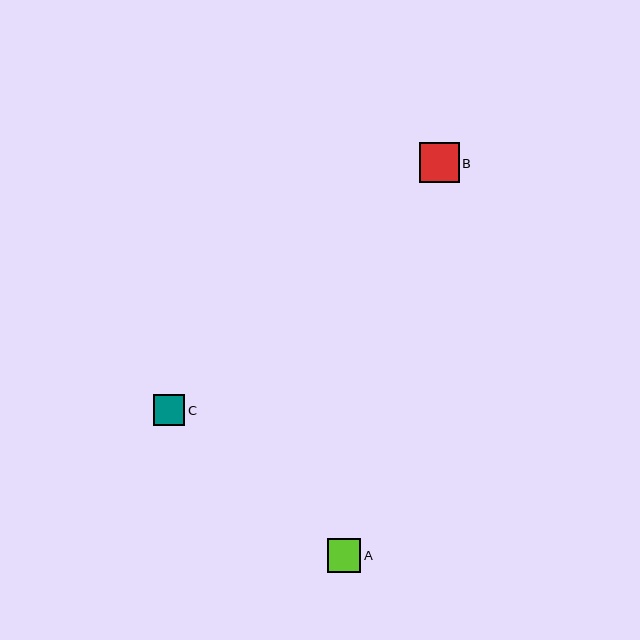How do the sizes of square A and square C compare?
Square A and square C are approximately the same size.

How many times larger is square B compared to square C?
Square B is approximately 1.3 times the size of square C.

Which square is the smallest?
Square C is the smallest with a size of approximately 31 pixels.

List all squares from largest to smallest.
From largest to smallest: B, A, C.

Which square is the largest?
Square B is the largest with a size of approximately 40 pixels.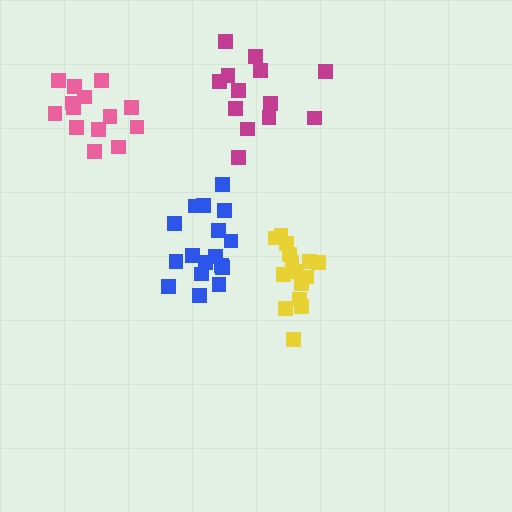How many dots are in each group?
Group 1: 14 dots, Group 2: 16 dots, Group 3: 13 dots, Group 4: 17 dots (60 total).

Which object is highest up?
The magenta cluster is topmost.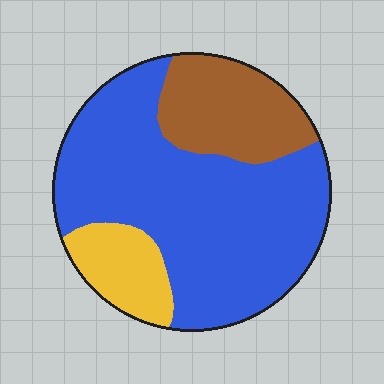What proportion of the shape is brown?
Brown covers 21% of the shape.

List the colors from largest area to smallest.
From largest to smallest: blue, brown, yellow.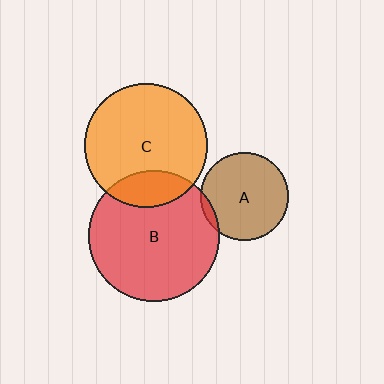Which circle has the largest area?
Circle B (red).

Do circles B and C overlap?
Yes.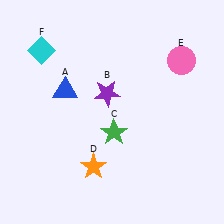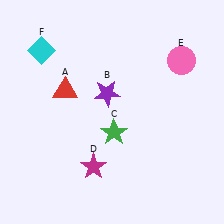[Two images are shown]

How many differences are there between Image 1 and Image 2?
There are 2 differences between the two images.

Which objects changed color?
A changed from blue to red. D changed from orange to magenta.